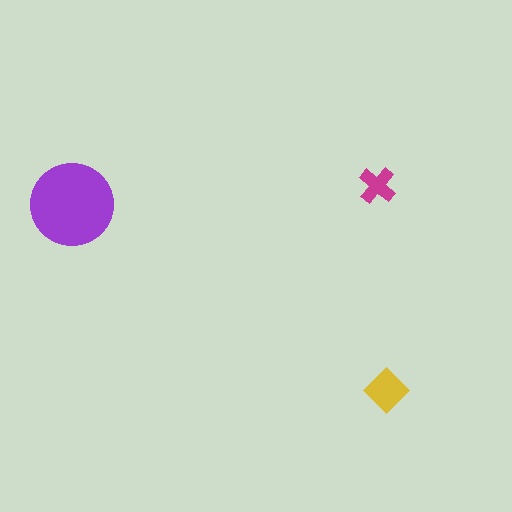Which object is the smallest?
The magenta cross.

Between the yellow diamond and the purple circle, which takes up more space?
The purple circle.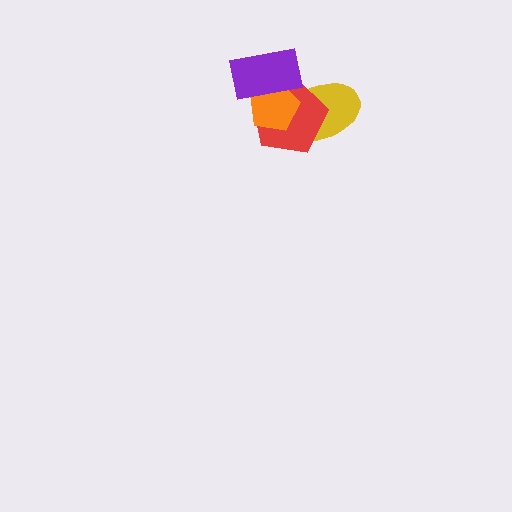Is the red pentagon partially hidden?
Yes, it is partially covered by another shape.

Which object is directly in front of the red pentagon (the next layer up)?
The orange pentagon is directly in front of the red pentagon.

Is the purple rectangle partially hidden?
No, no other shape covers it.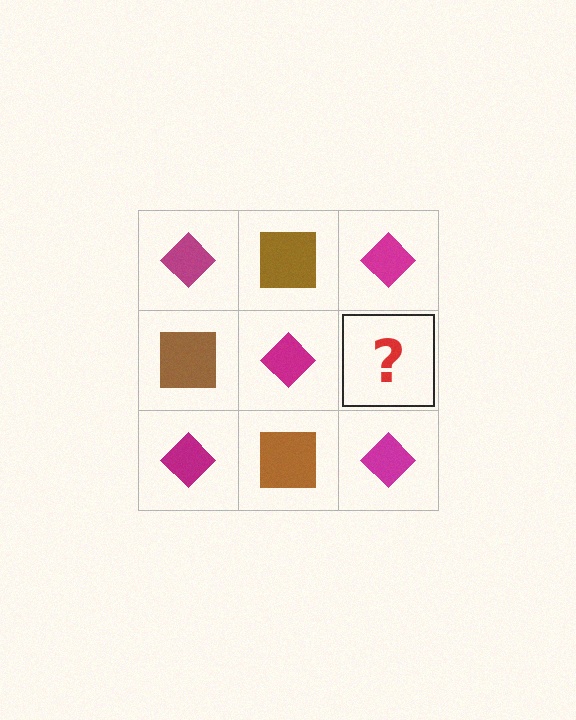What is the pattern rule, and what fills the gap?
The rule is that it alternates magenta diamond and brown square in a checkerboard pattern. The gap should be filled with a brown square.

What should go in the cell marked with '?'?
The missing cell should contain a brown square.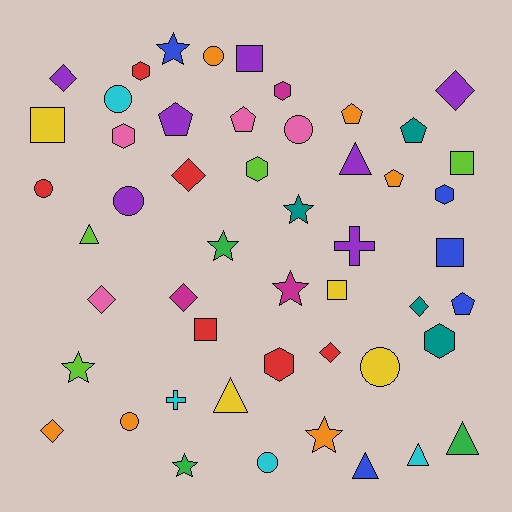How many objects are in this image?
There are 50 objects.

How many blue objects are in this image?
There are 5 blue objects.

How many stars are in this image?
There are 7 stars.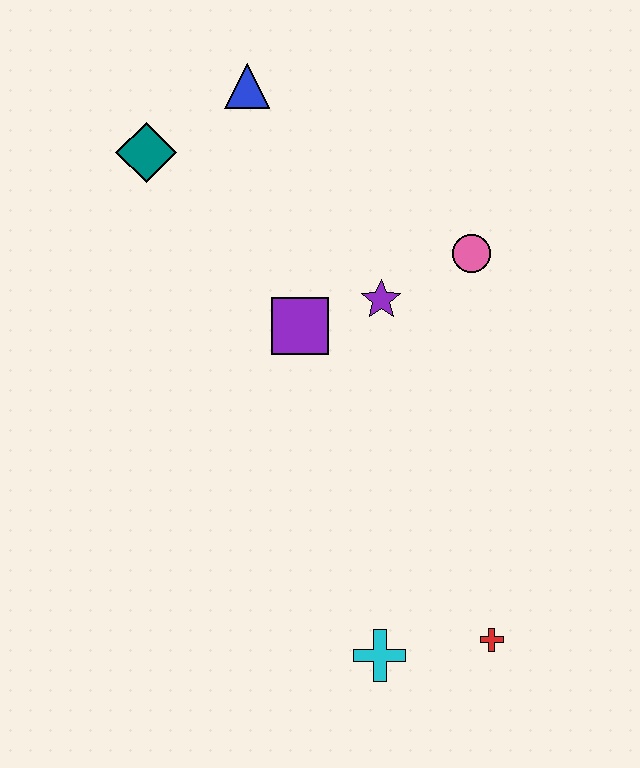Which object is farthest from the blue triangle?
The red cross is farthest from the blue triangle.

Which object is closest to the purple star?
The purple square is closest to the purple star.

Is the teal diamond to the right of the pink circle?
No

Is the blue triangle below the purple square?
No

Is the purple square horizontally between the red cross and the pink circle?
No